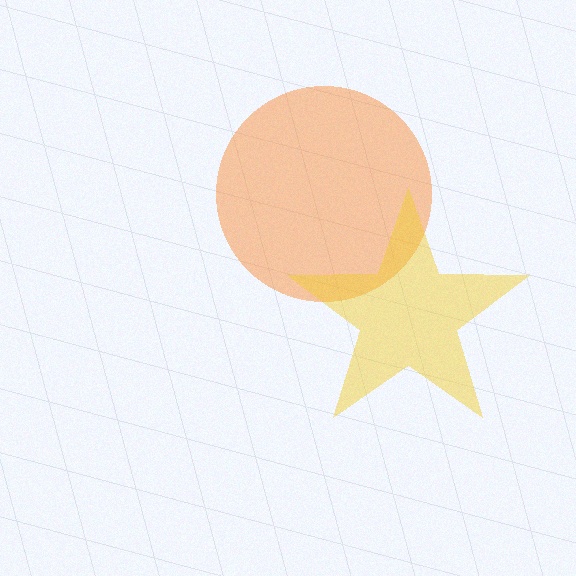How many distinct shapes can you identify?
There are 2 distinct shapes: an orange circle, a yellow star.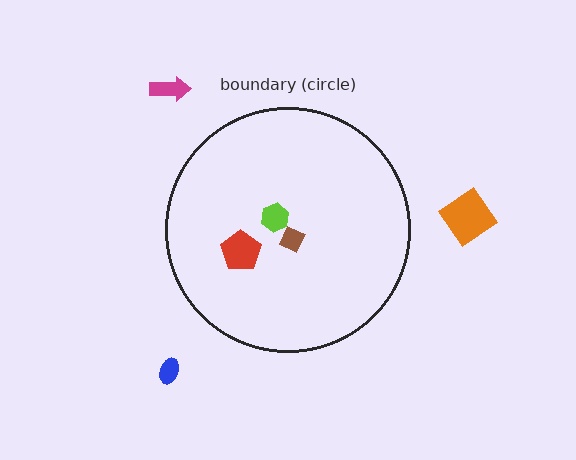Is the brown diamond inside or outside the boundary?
Inside.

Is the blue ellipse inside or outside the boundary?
Outside.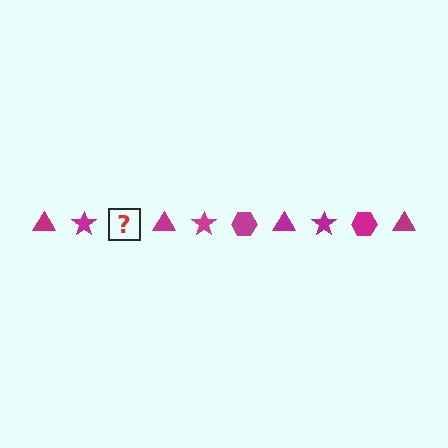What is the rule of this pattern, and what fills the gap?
The rule is that the pattern cycles through triangle, star, hexagon shapes in magenta. The gap should be filled with a magenta hexagon.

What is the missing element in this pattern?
The missing element is a magenta hexagon.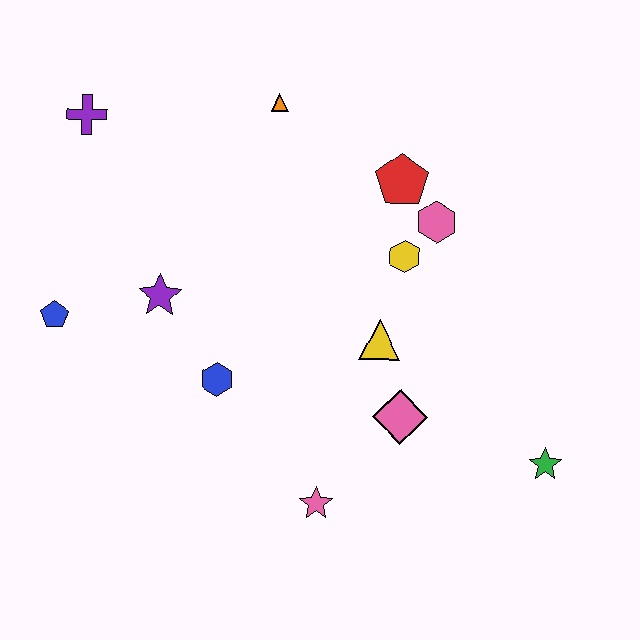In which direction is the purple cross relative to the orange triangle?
The purple cross is to the left of the orange triangle.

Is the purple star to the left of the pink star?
Yes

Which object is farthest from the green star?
The purple cross is farthest from the green star.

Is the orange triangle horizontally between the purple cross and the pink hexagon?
Yes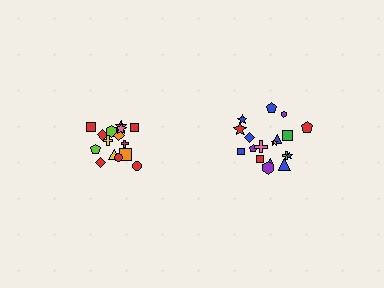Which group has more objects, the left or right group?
The right group.